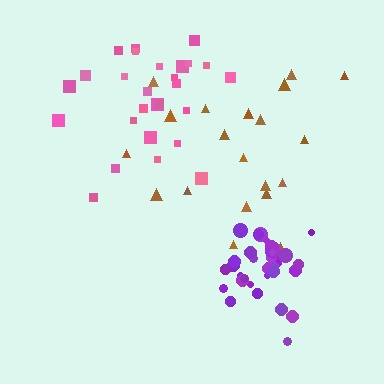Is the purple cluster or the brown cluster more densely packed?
Purple.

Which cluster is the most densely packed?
Purple.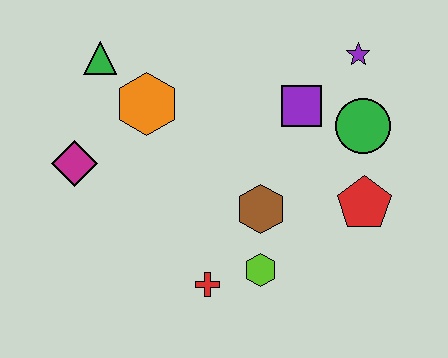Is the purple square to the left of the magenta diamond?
No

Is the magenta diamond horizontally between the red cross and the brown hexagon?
No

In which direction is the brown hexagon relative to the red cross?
The brown hexagon is above the red cross.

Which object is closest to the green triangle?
The orange hexagon is closest to the green triangle.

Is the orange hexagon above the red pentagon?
Yes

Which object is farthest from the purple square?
The magenta diamond is farthest from the purple square.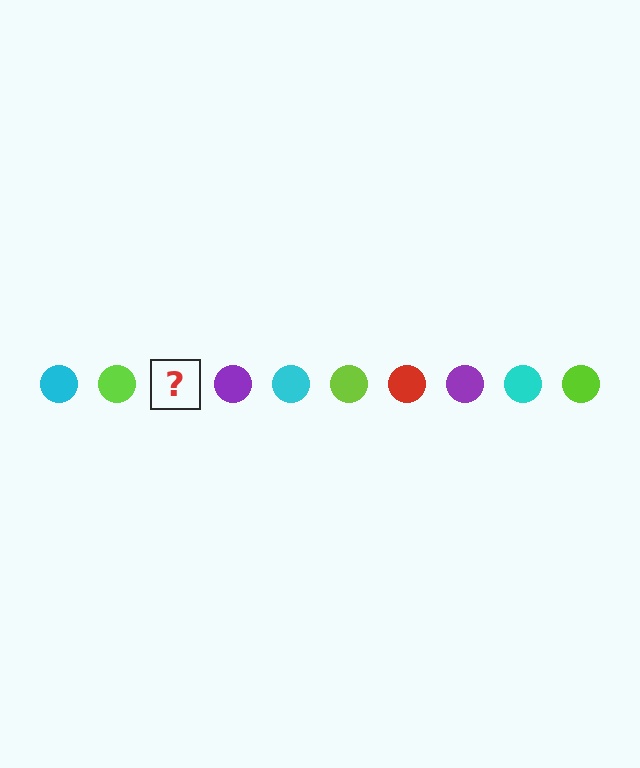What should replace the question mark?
The question mark should be replaced with a red circle.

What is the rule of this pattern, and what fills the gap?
The rule is that the pattern cycles through cyan, lime, red, purple circles. The gap should be filled with a red circle.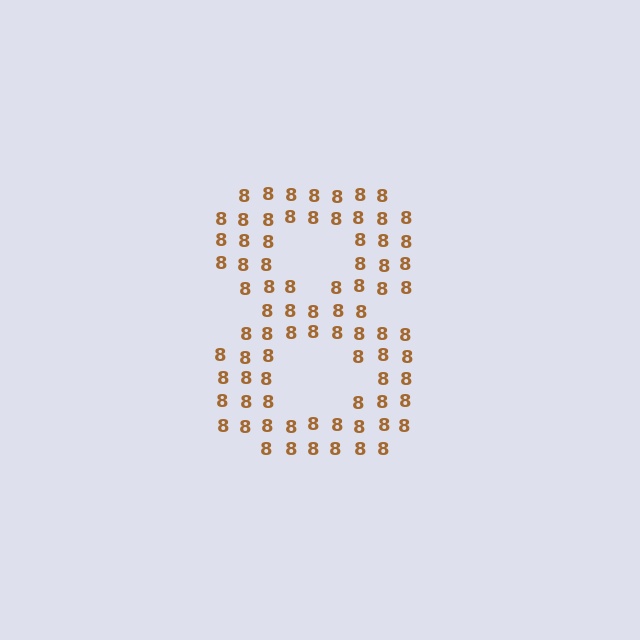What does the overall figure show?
The overall figure shows the digit 8.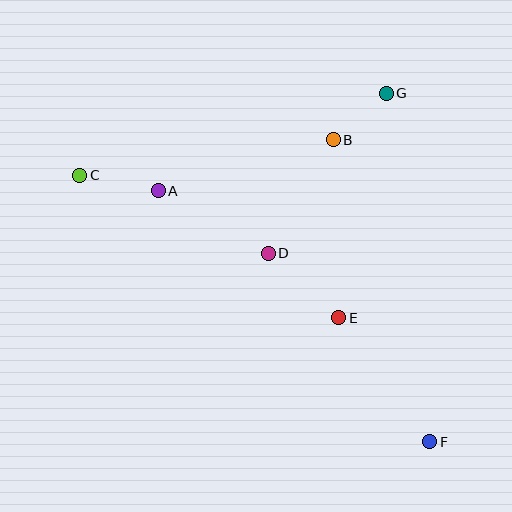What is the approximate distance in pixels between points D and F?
The distance between D and F is approximately 248 pixels.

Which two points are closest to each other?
Points B and G are closest to each other.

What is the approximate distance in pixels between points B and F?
The distance between B and F is approximately 317 pixels.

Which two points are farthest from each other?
Points C and F are farthest from each other.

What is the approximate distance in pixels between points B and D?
The distance between B and D is approximately 131 pixels.